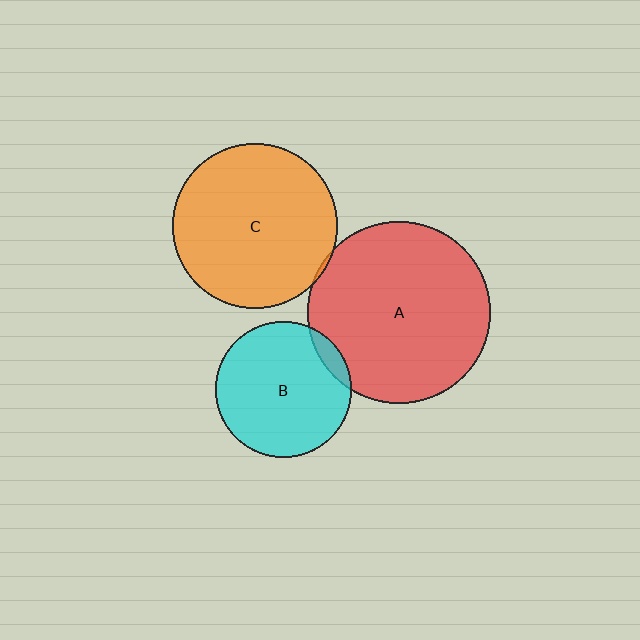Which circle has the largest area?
Circle A (red).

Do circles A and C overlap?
Yes.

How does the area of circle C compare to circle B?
Approximately 1.5 times.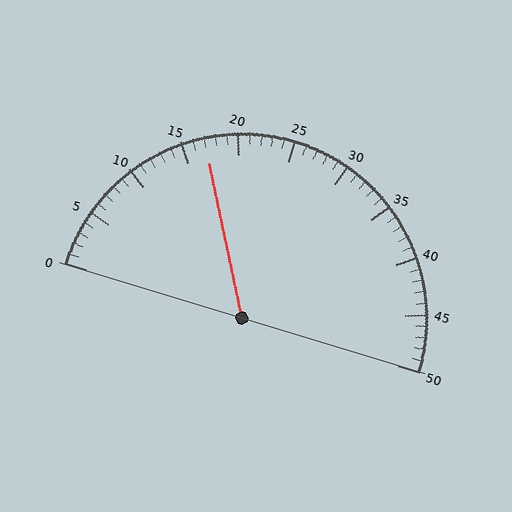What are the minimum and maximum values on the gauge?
The gauge ranges from 0 to 50.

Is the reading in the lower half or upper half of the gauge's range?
The reading is in the lower half of the range (0 to 50).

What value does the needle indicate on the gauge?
The needle indicates approximately 17.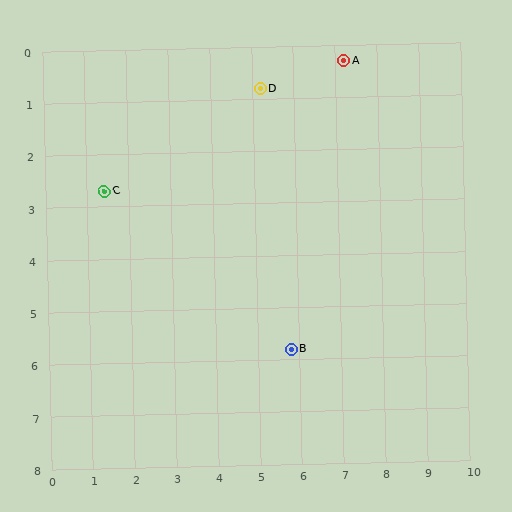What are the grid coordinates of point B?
Point B is at approximately (5.8, 5.8).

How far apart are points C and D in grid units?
Points C and D are about 4.2 grid units apart.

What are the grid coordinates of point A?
Point A is at approximately (7.2, 0.3).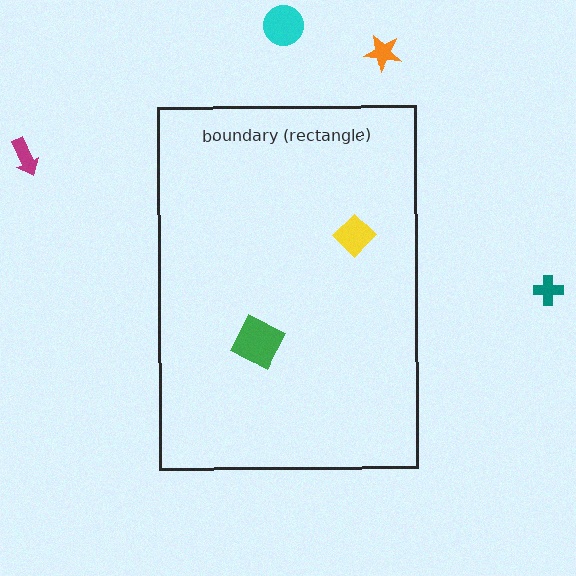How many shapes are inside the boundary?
2 inside, 4 outside.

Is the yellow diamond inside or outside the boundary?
Inside.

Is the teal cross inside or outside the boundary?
Outside.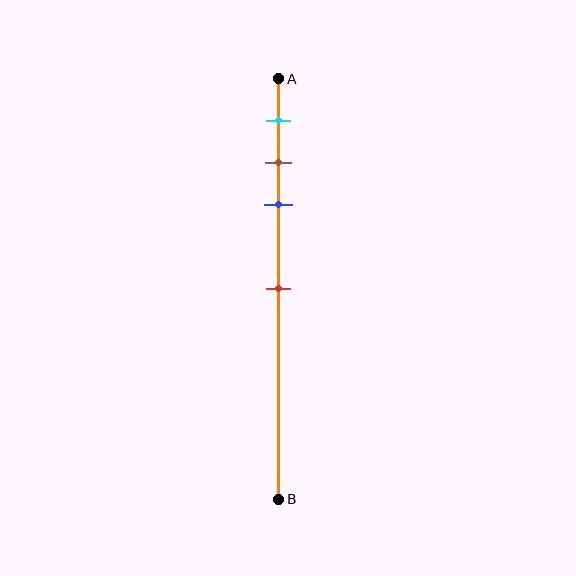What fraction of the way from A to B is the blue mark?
The blue mark is approximately 30% (0.3) of the way from A to B.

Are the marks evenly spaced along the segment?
No, the marks are not evenly spaced.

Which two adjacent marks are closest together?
The brown and blue marks are the closest adjacent pair.